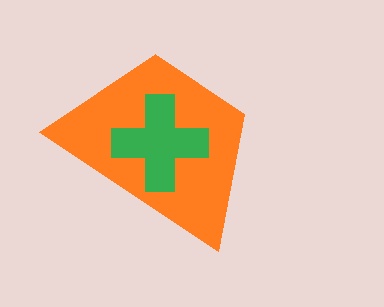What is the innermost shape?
The green cross.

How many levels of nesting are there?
2.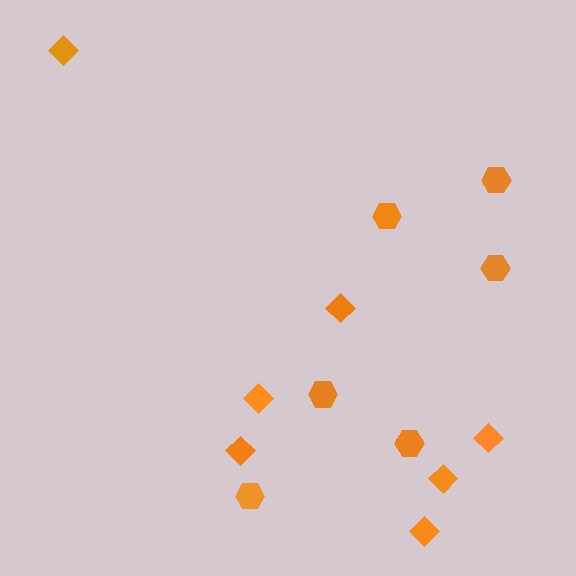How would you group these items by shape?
There are 2 groups: one group of diamonds (7) and one group of hexagons (6).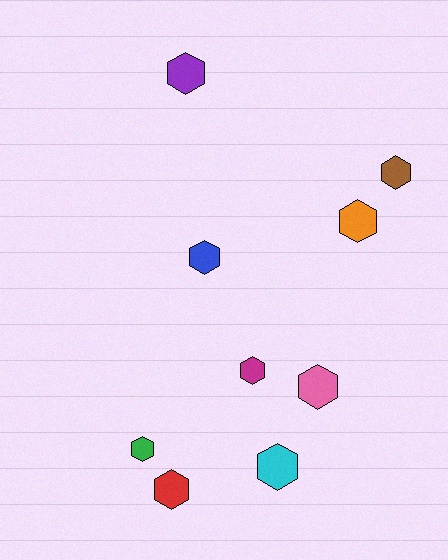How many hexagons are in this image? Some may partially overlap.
There are 9 hexagons.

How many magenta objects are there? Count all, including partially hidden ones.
There is 1 magenta object.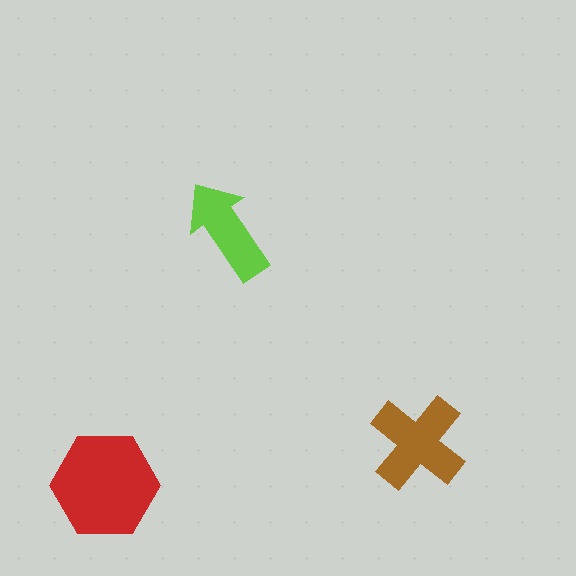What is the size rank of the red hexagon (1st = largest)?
1st.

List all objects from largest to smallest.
The red hexagon, the brown cross, the lime arrow.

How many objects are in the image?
There are 3 objects in the image.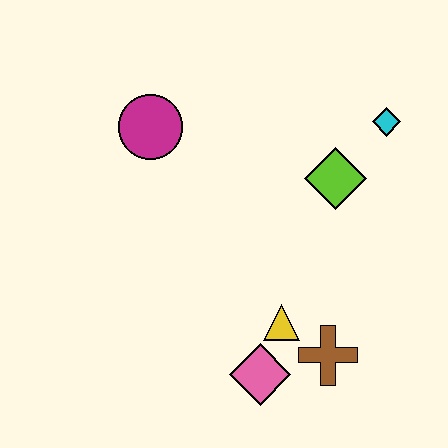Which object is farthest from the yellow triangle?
The magenta circle is farthest from the yellow triangle.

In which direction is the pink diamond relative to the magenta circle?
The pink diamond is below the magenta circle.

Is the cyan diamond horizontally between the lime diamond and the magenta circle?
No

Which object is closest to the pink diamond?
The yellow triangle is closest to the pink diamond.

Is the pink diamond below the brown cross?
Yes